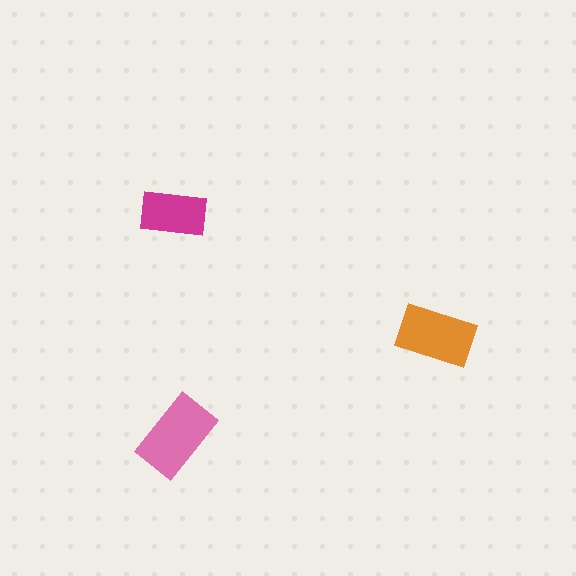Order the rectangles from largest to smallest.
the pink one, the orange one, the magenta one.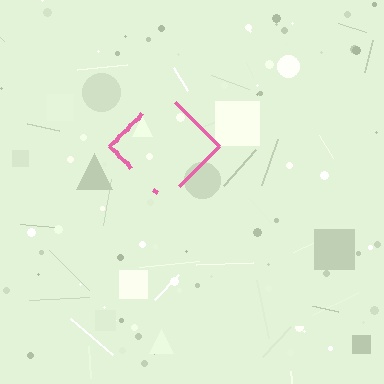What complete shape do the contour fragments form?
The contour fragments form a diamond.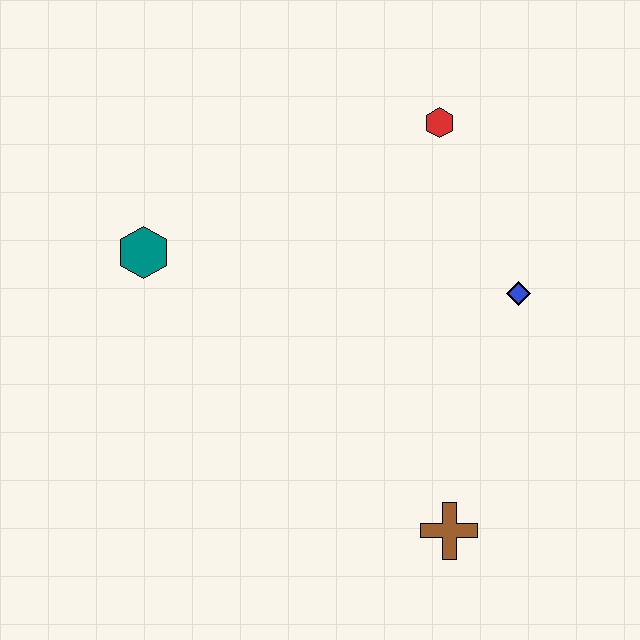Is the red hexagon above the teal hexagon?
Yes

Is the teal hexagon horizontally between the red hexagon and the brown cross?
No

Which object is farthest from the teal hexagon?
The brown cross is farthest from the teal hexagon.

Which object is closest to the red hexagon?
The blue diamond is closest to the red hexagon.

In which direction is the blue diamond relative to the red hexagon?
The blue diamond is below the red hexagon.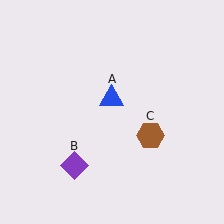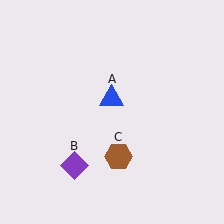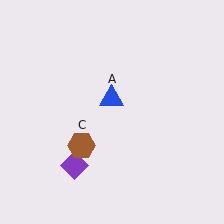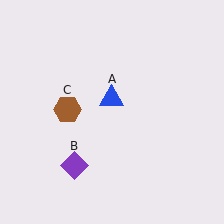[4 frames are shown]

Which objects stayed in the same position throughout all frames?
Blue triangle (object A) and purple diamond (object B) remained stationary.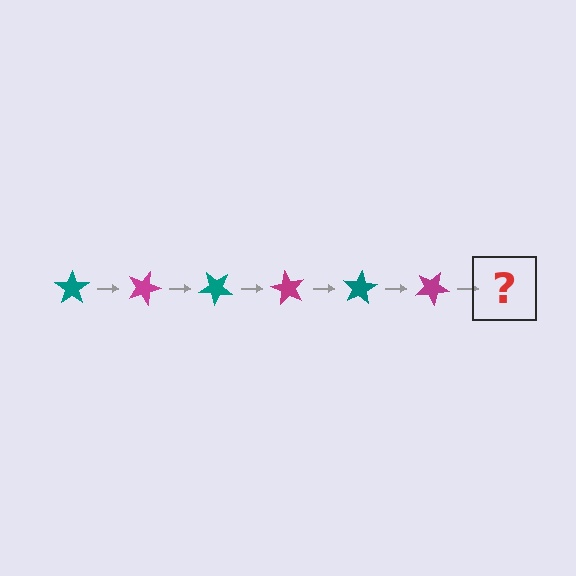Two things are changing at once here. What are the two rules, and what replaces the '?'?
The two rules are that it rotates 20 degrees each step and the color cycles through teal and magenta. The '?' should be a teal star, rotated 120 degrees from the start.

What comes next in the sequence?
The next element should be a teal star, rotated 120 degrees from the start.